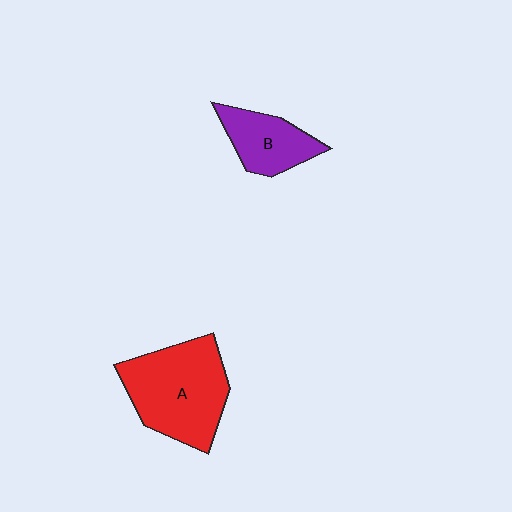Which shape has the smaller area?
Shape B (purple).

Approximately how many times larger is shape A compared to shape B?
Approximately 1.9 times.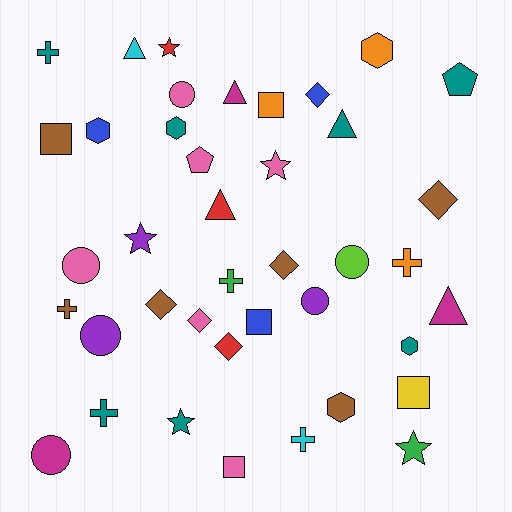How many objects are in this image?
There are 40 objects.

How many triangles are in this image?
There are 5 triangles.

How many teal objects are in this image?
There are 7 teal objects.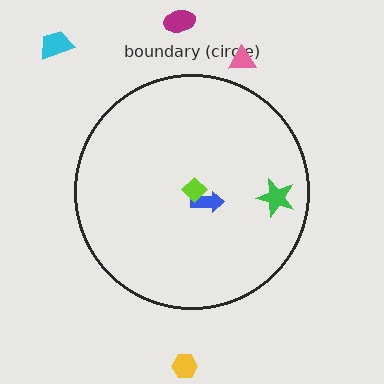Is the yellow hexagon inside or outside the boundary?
Outside.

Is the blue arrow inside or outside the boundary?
Inside.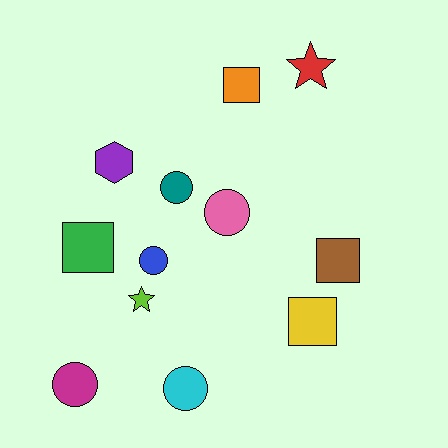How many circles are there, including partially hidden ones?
There are 5 circles.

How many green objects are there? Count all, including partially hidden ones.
There is 1 green object.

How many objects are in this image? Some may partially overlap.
There are 12 objects.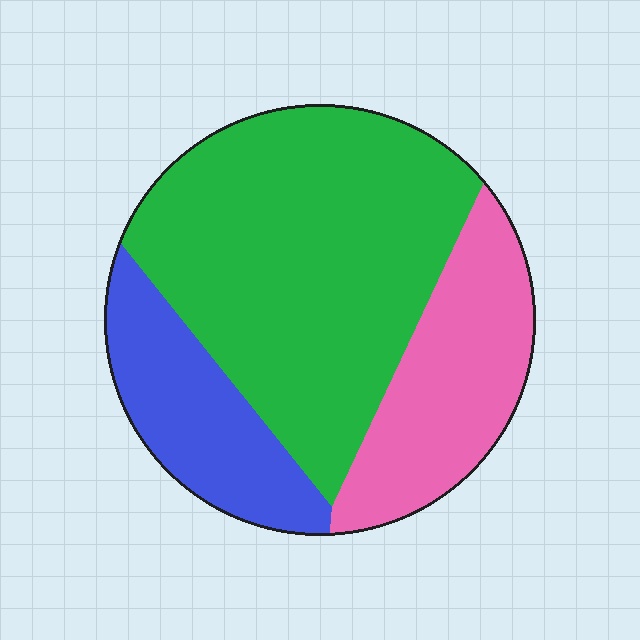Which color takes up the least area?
Blue, at roughly 20%.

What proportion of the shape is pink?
Pink takes up about one quarter (1/4) of the shape.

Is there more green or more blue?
Green.